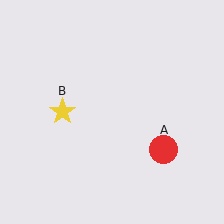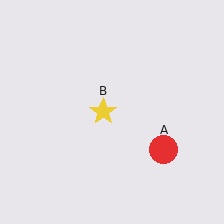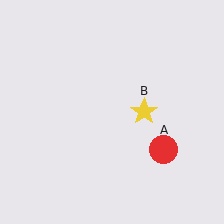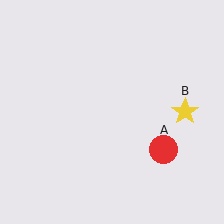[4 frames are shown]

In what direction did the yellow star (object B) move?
The yellow star (object B) moved right.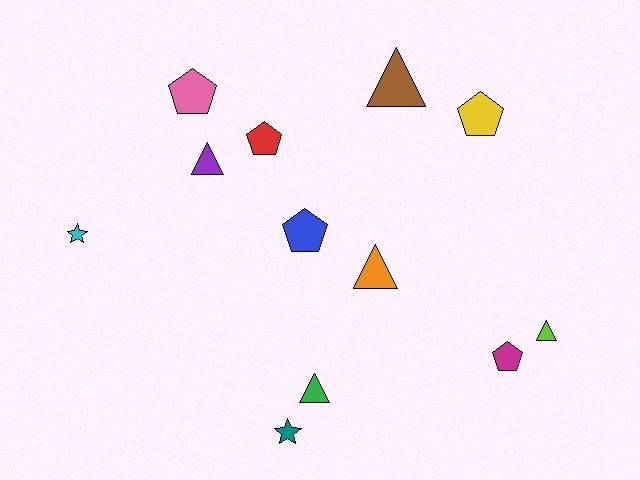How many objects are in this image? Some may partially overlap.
There are 12 objects.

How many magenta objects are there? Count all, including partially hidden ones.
There is 1 magenta object.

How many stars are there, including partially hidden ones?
There are 2 stars.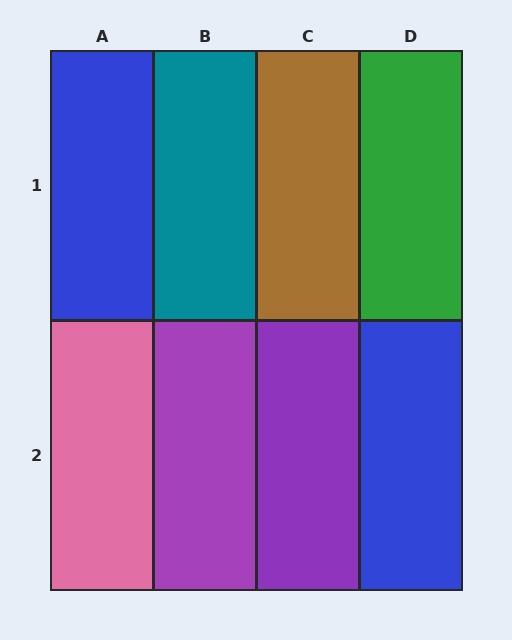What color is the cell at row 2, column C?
Purple.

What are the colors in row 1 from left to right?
Blue, teal, brown, green.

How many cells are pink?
1 cell is pink.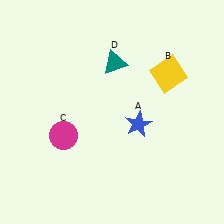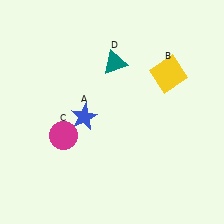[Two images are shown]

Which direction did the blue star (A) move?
The blue star (A) moved left.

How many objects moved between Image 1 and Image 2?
1 object moved between the two images.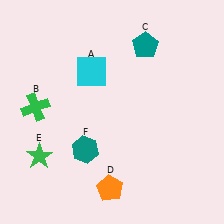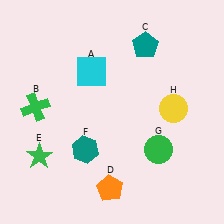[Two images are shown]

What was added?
A green circle (G), a yellow circle (H) were added in Image 2.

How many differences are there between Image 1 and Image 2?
There are 2 differences between the two images.